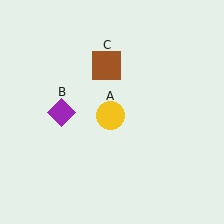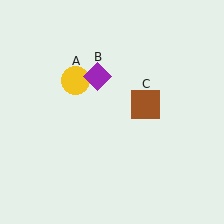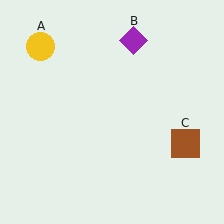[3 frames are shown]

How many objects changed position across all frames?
3 objects changed position: yellow circle (object A), purple diamond (object B), brown square (object C).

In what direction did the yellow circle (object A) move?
The yellow circle (object A) moved up and to the left.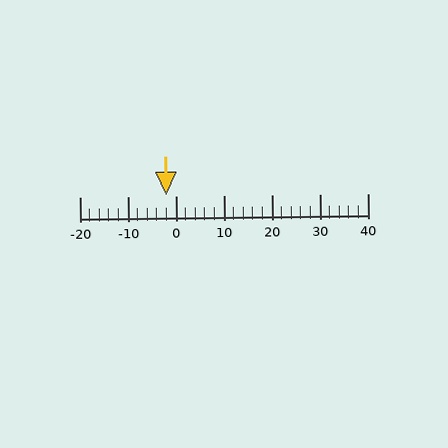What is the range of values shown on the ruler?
The ruler shows values from -20 to 40.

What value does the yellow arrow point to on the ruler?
The yellow arrow points to approximately -2.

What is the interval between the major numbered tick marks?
The major tick marks are spaced 10 units apart.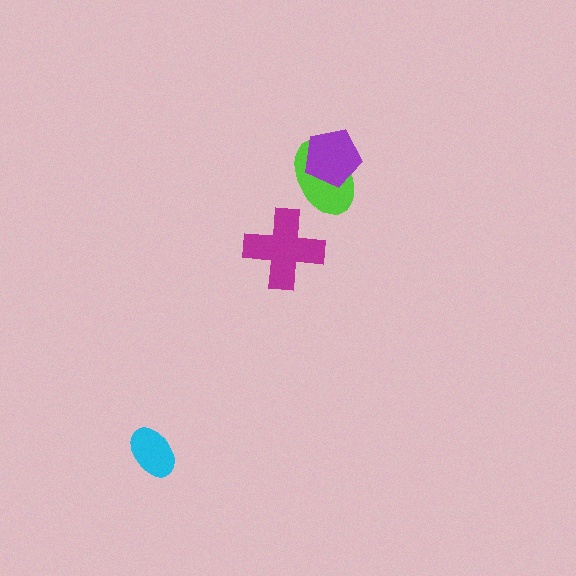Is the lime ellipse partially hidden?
Yes, it is partially covered by another shape.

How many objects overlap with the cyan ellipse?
0 objects overlap with the cyan ellipse.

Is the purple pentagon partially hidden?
No, no other shape covers it.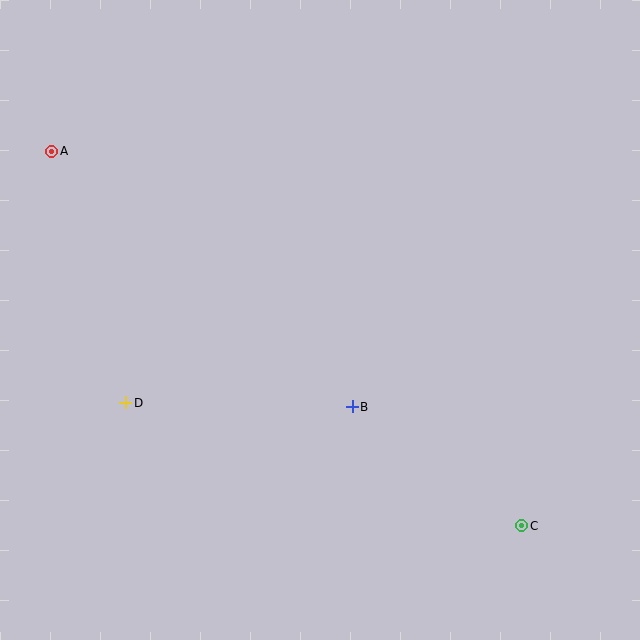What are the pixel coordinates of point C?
Point C is at (522, 526).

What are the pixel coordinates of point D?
Point D is at (126, 403).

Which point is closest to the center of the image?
Point B at (352, 407) is closest to the center.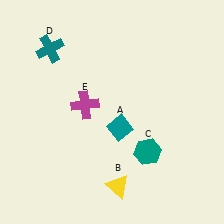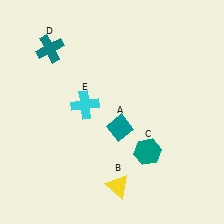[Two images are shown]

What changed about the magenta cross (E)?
In Image 1, E is magenta. In Image 2, it changed to cyan.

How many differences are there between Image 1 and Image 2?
There is 1 difference between the two images.